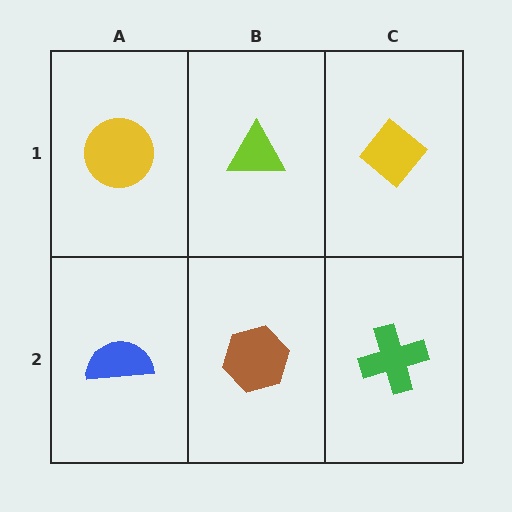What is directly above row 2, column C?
A yellow diamond.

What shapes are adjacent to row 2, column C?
A yellow diamond (row 1, column C), a brown hexagon (row 2, column B).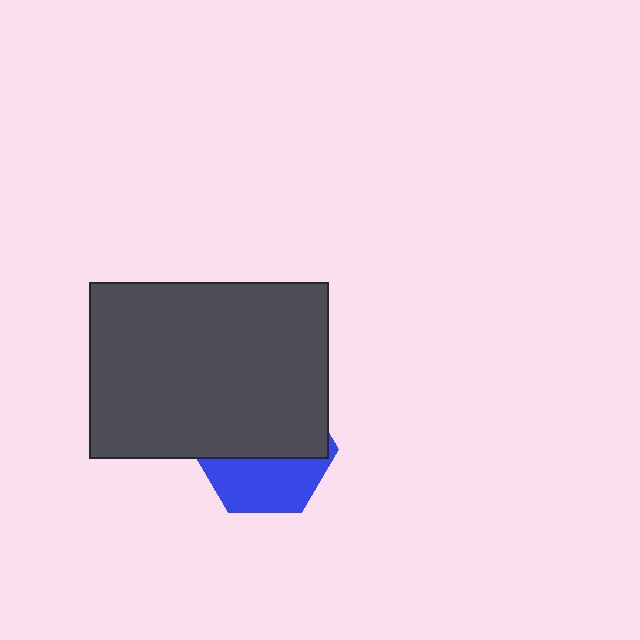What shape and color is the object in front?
The object in front is a dark gray rectangle.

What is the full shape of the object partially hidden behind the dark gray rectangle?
The partially hidden object is a blue hexagon.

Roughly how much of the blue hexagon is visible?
A small part of it is visible (roughly 41%).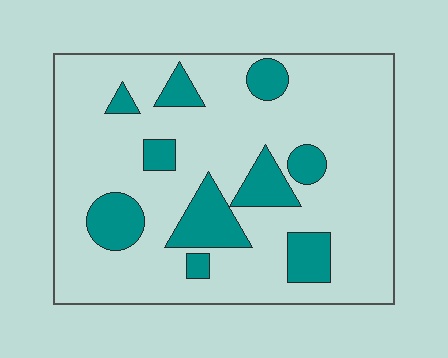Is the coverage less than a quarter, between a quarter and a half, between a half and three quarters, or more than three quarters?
Less than a quarter.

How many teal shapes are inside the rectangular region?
10.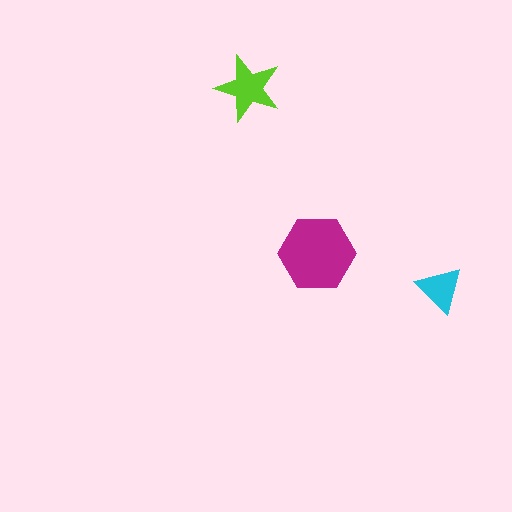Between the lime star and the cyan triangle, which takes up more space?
The lime star.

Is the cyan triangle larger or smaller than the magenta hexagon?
Smaller.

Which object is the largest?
The magenta hexagon.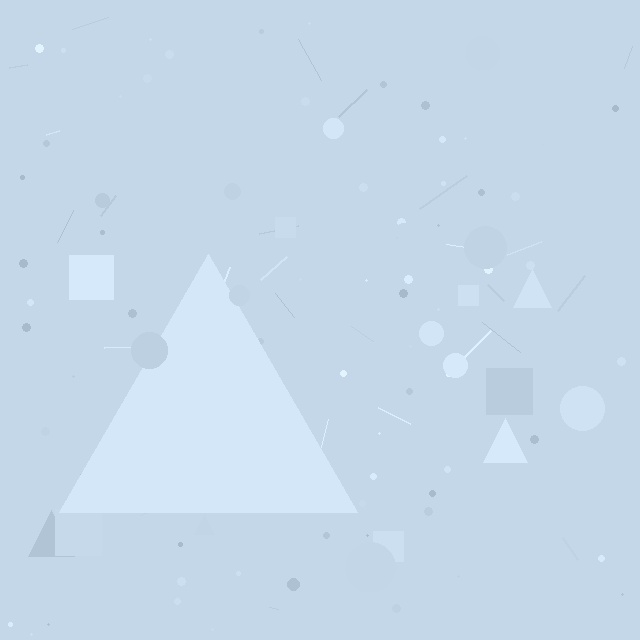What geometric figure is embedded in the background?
A triangle is embedded in the background.